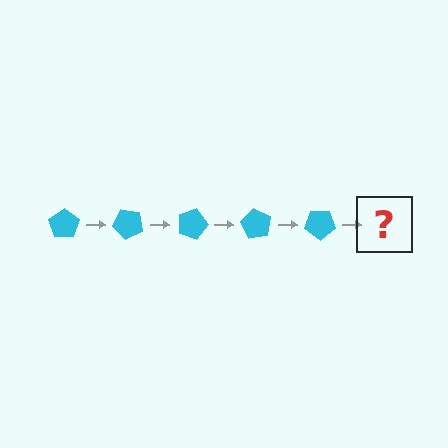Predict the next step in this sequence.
The next step is a cyan pentagon rotated 225 degrees.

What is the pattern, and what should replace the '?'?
The pattern is that the pentagon rotates 45 degrees each step. The '?' should be a cyan pentagon rotated 225 degrees.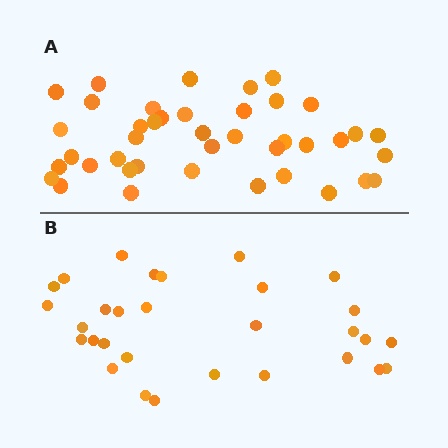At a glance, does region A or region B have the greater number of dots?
Region A (the top region) has more dots.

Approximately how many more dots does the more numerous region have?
Region A has roughly 12 or so more dots than region B.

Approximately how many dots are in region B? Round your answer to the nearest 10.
About 30 dots.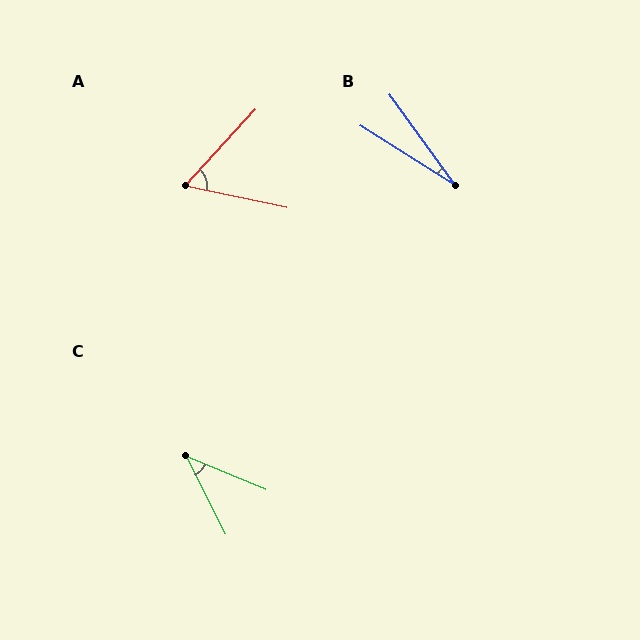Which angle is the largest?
A, at approximately 59 degrees.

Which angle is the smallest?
B, at approximately 22 degrees.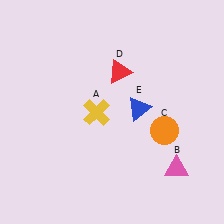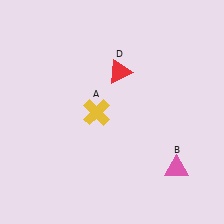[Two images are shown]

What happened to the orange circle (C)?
The orange circle (C) was removed in Image 2. It was in the bottom-right area of Image 1.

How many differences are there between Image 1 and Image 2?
There are 2 differences between the two images.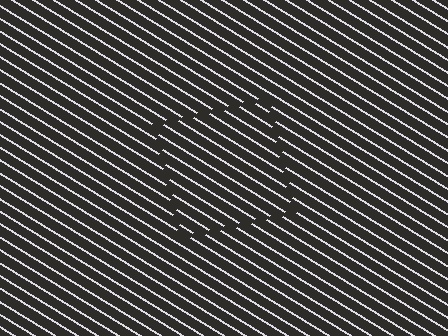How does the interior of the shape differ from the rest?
The interior of the shape contains the same grating, shifted by half a period — the contour is defined by the phase discontinuity where line-ends from the inner and outer gratings abut.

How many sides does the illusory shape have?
4 sides — the line-ends trace a square.